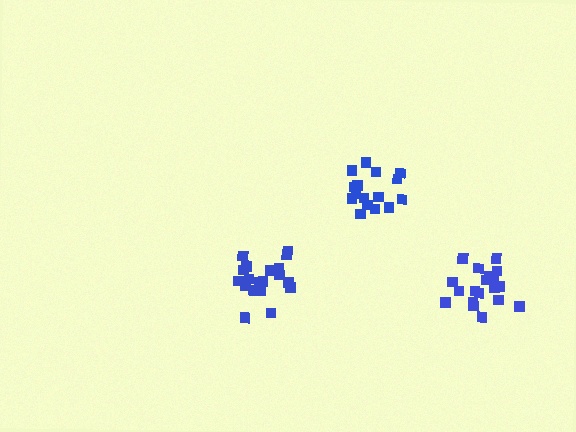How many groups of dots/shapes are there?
There are 3 groups.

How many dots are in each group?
Group 1: 20 dots, Group 2: 16 dots, Group 3: 20 dots (56 total).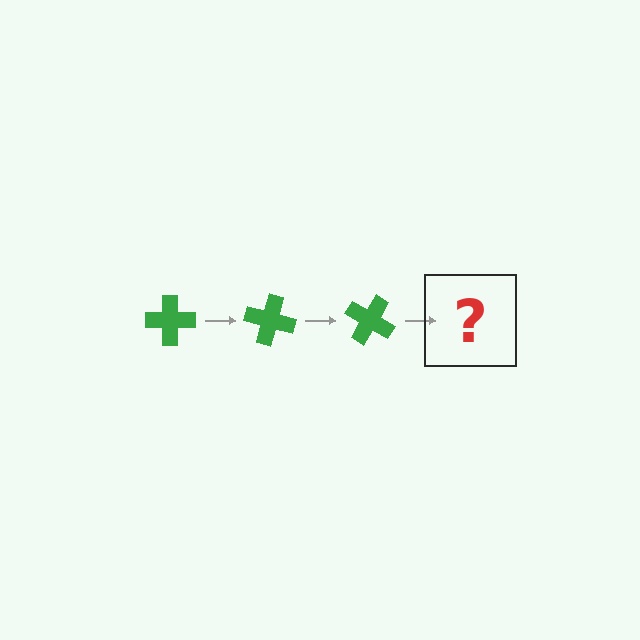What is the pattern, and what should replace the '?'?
The pattern is that the cross rotates 15 degrees each step. The '?' should be a green cross rotated 45 degrees.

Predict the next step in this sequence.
The next step is a green cross rotated 45 degrees.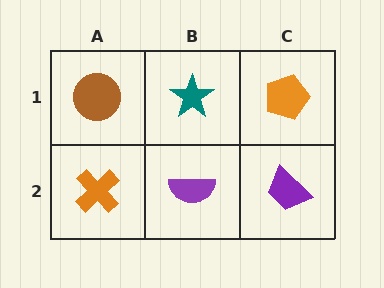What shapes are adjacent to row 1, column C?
A purple trapezoid (row 2, column C), a teal star (row 1, column B).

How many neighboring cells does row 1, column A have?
2.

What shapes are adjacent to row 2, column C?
An orange pentagon (row 1, column C), a purple semicircle (row 2, column B).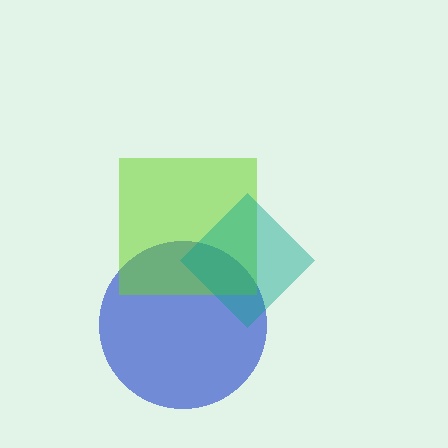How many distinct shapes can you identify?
There are 3 distinct shapes: a blue circle, a lime square, a teal diamond.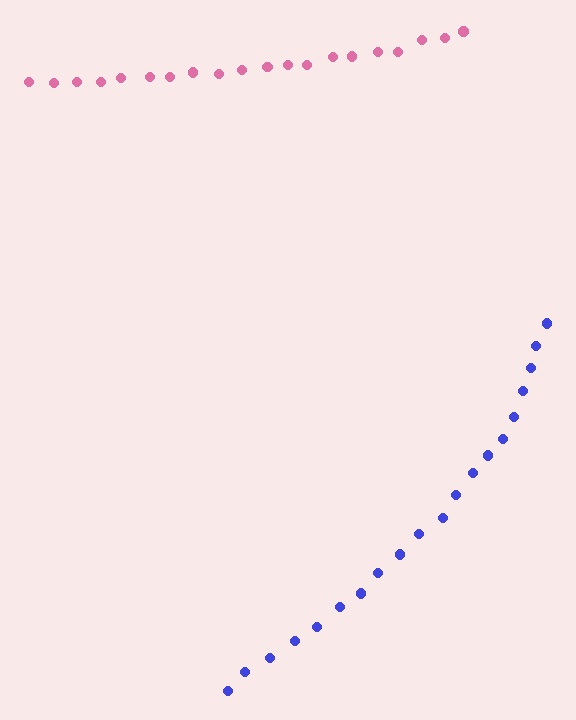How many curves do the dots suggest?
There are 2 distinct paths.